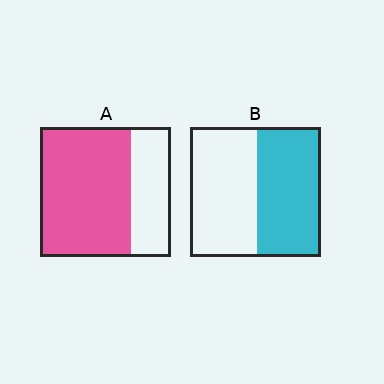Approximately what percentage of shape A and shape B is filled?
A is approximately 70% and B is approximately 50%.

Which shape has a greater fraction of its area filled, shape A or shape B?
Shape A.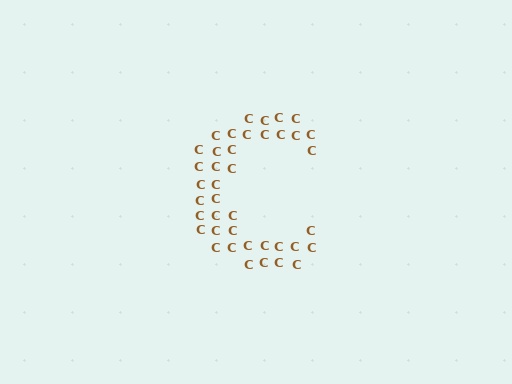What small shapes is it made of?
It is made of small letter C's.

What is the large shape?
The large shape is the letter C.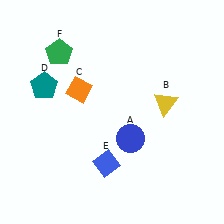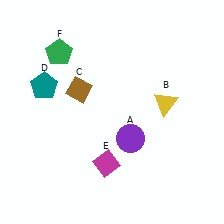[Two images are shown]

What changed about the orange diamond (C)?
In Image 1, C is orange. In Image 2, it changed to brown.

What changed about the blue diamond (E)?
In Image 1, E is blue. In Image 2, it changed to magenta.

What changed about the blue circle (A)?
In Image 1, A is blue. In Image 2, it changed to purple.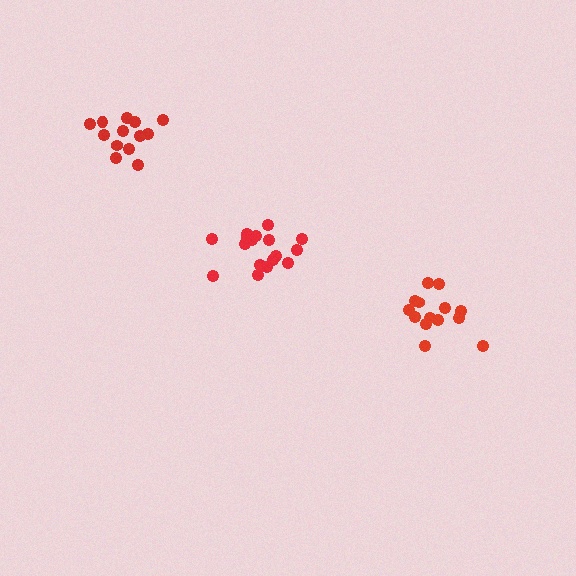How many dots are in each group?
Group 1: 14 dots, Group 2: 13 dots, Group 3: 17 dots (44 total).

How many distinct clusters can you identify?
There are 3 distinct clusters.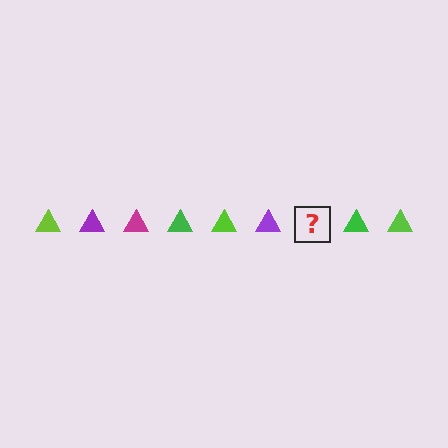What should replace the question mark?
The question mark should be replaced with a magenta triangle.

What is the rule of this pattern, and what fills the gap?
The rule is that the pattern cycles through lime, purple, magenta, green triangles. The gap should be filled with a magenta triangle.